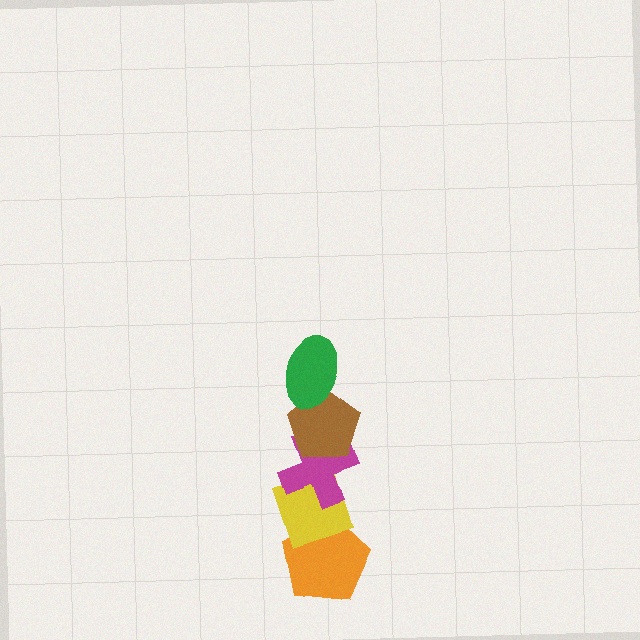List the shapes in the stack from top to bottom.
From top to bottom: the green ellipse, the brown pentagon, the magenta cross, the yellow diamond, the orange pentagon.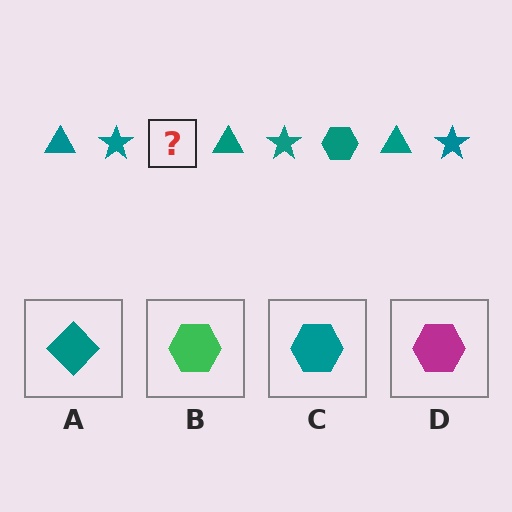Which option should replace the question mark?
Option C.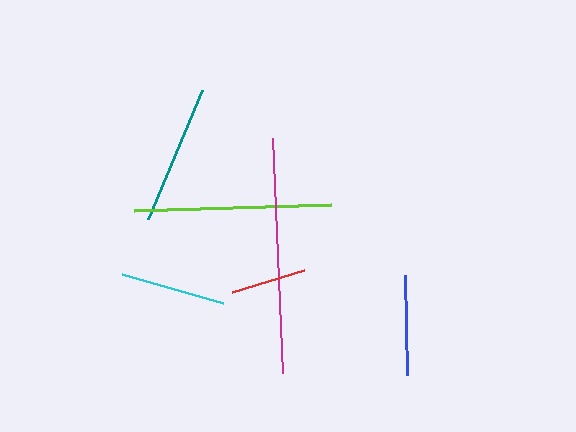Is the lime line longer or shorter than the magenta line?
The magenta line is longer than the lime line.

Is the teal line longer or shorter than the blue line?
The teal line is longer than the blue line.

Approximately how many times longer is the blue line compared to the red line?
The blue line is approximately 1.3 times the length of the red line.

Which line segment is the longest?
The magenta line is the longest at approximately 235 pixels.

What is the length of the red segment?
The red segment is approximately 76 pixels long.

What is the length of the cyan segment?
The cyan segment is approximately 105 pixels long.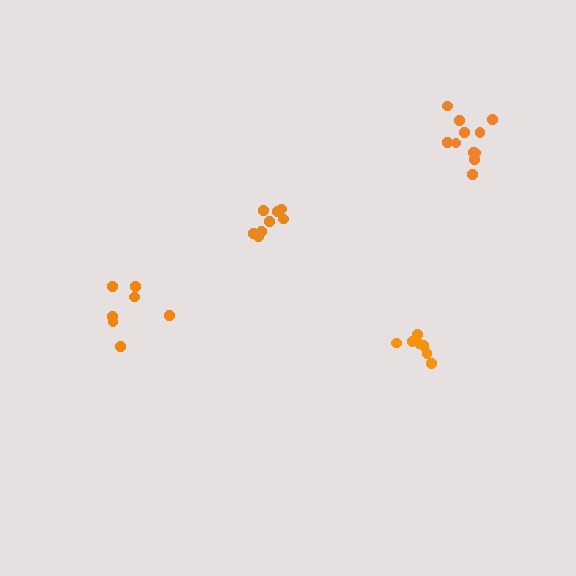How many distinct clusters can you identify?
There are 4 distinct clusters.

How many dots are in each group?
Group 1: 7 dots, Group 2: 7 dots, Group 3: 8 dots, Group 4: 11 dots (33 total).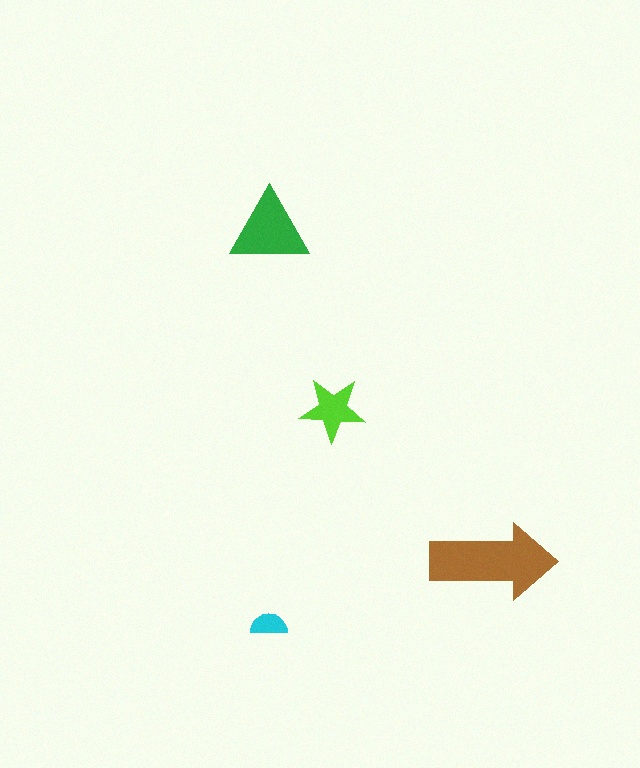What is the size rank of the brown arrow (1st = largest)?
1st.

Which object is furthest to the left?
The cyan semicircle is leftmost.